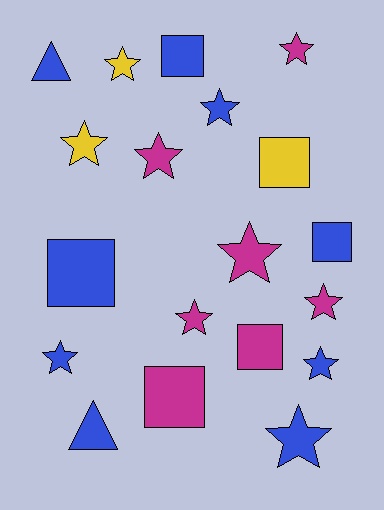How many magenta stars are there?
There are 5 magenta stars.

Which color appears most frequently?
Blue, with 9 objects.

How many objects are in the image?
There are 19 objects.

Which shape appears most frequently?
Star, with 11 objects.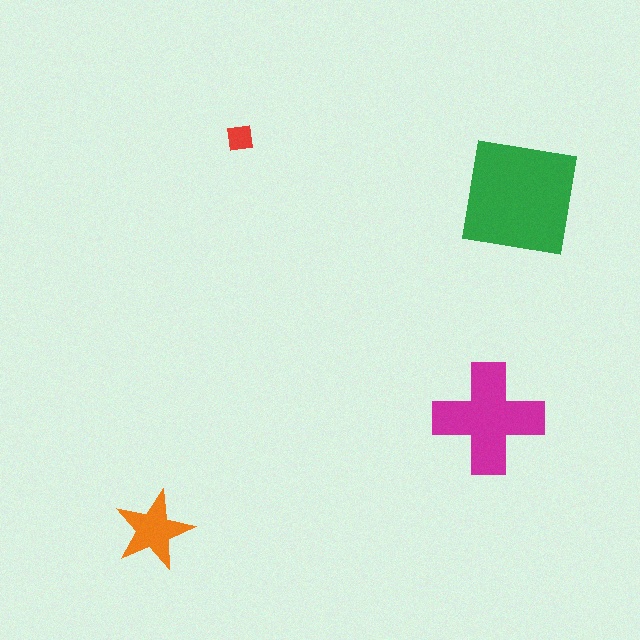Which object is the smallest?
The red square.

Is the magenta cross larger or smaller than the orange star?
Larger.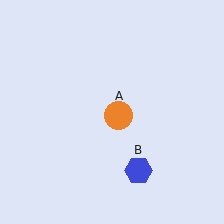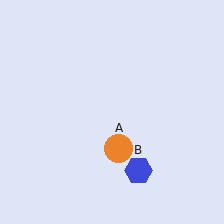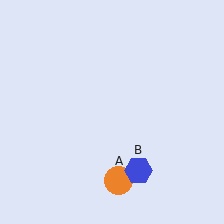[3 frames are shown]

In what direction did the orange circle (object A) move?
The orange circle (object A) moved down.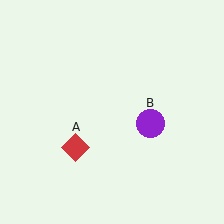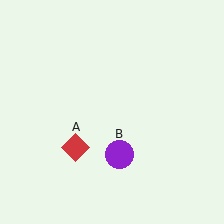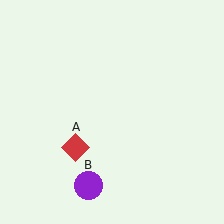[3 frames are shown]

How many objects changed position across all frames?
1 object changed position: purple circle (object B).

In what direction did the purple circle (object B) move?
The purple circle (object B) moved down and to the left.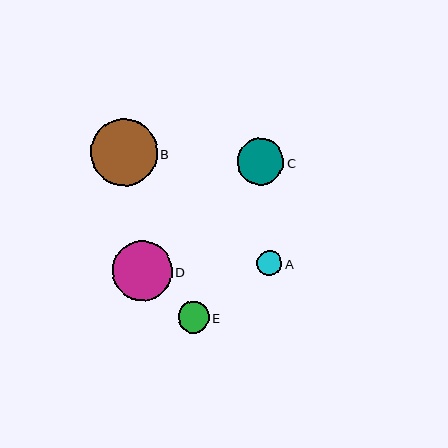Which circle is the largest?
Circle B is the largest with a size of approximately 67 pixels.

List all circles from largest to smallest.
From largest to smallest: B, D, C, E, A.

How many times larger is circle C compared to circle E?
Circle C is approximately 1.5 times the size of circle E.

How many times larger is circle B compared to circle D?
Circle B is approximately 1.1 times the size of circle D.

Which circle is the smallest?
Circle A is the smallest with a size of approximately 25 pixels.